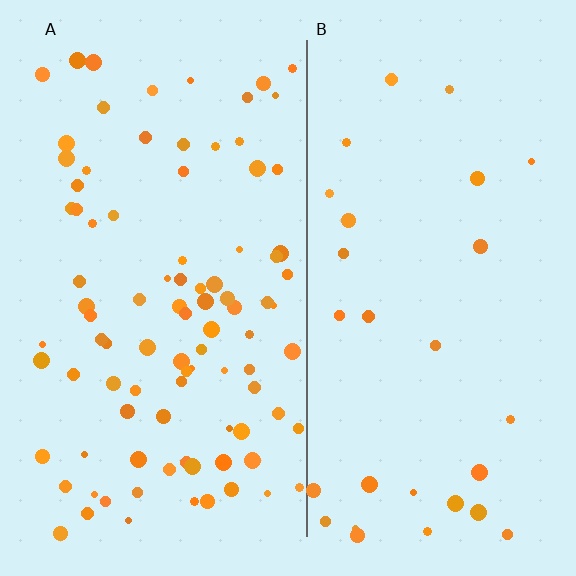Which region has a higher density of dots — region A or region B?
A (the left).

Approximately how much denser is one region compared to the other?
Approximately 3.3× — region A over region B.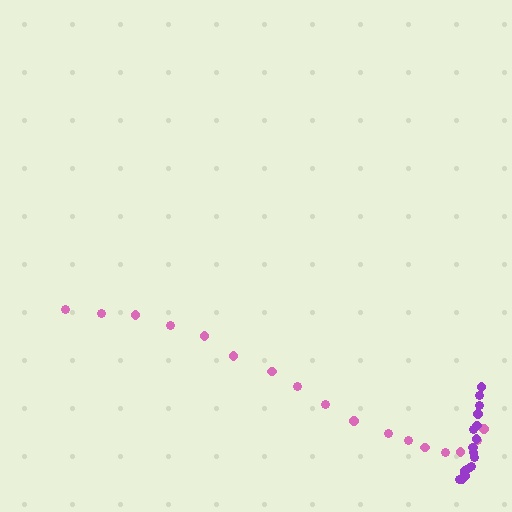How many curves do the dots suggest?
There are 2 distinct paths.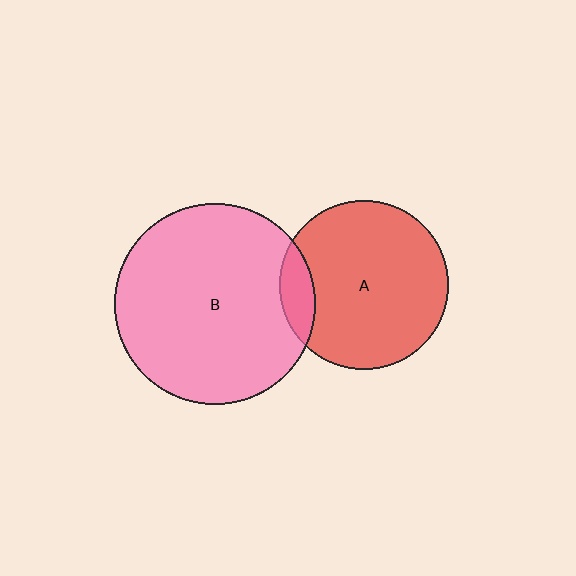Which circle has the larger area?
Circle B (pink).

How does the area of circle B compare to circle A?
Approximately 1.4 times.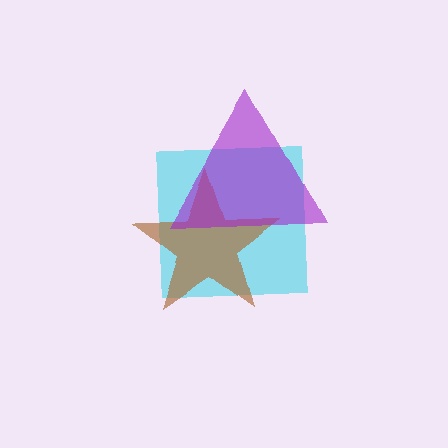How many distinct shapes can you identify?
There are 3 distinct shapes: a cyan square, a brown star, a purple triangle.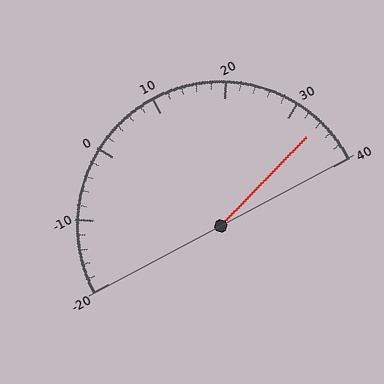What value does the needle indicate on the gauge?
The needle indicates approximately 34.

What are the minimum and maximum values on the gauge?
The gauge ranges from -20 to 40.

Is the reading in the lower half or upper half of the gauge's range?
The reading is in the upper half of the range (-20 to 40).